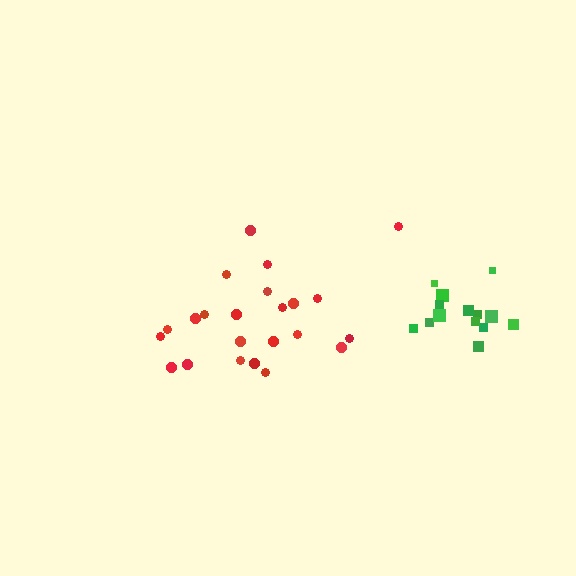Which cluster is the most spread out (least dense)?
Red.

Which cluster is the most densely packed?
Green.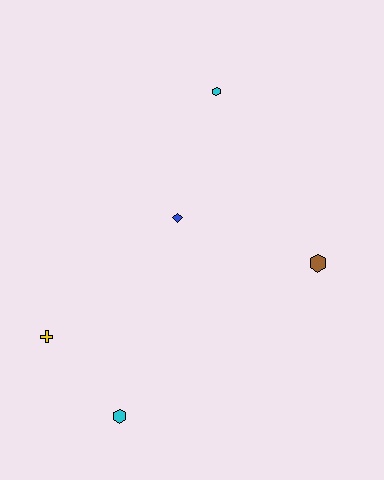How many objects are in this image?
There are 5 objects.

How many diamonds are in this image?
There is 1 diamond.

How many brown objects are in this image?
There is 1 brown object.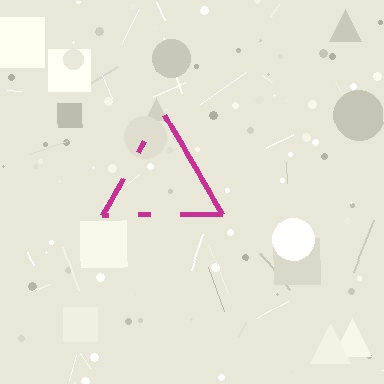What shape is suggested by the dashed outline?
The dashed outline suggests a triangle.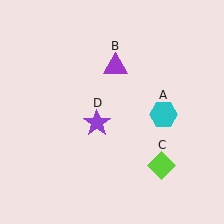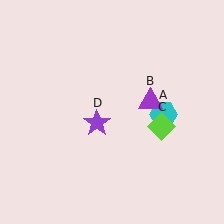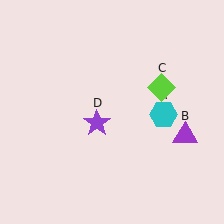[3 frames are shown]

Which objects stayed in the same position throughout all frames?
Cyan hexagon (object A) and purple star (object D) remained stationary.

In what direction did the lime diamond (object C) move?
The lime diamond (object C) moved up.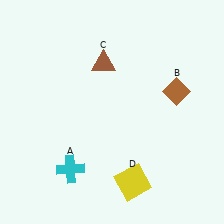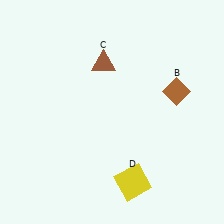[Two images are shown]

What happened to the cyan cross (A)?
The cyan cross (A) was removed in Image 2. It was in the bottom-left area of Image 1.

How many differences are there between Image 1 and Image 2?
There is 1 difference between the two images.